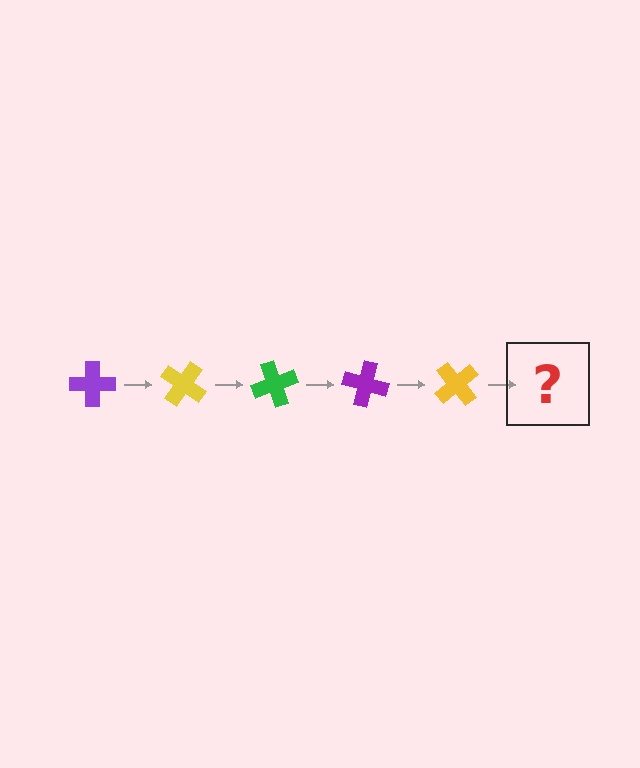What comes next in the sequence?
The next element should be a green cross, rotated 175 degrees from the start.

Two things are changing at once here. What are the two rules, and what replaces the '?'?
The two rules are that it rotates 35 degrees each step and the color cycles through purple, yellow, and green. The '?' should be a green cross, rotated 175 degrees from the start.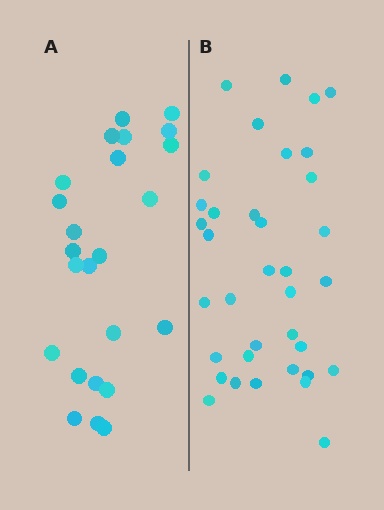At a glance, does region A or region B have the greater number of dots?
Region B (the right region) has more dots.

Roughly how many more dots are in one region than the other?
Region B has roughly 12 or so more dots than region A.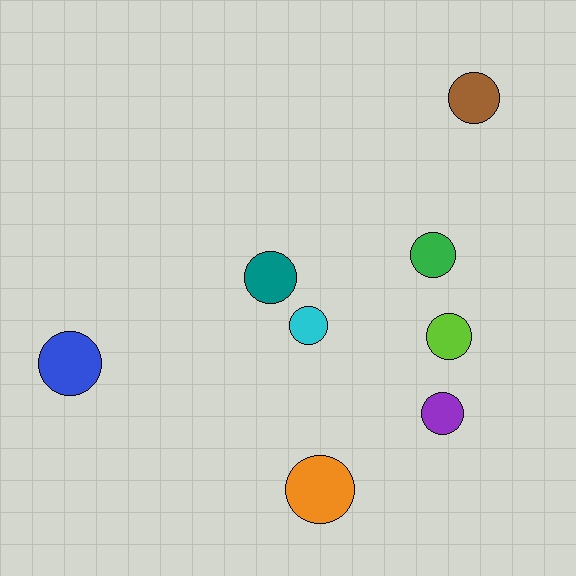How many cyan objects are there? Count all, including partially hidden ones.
There is 1 cyan object.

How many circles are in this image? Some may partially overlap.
There are 8 circles.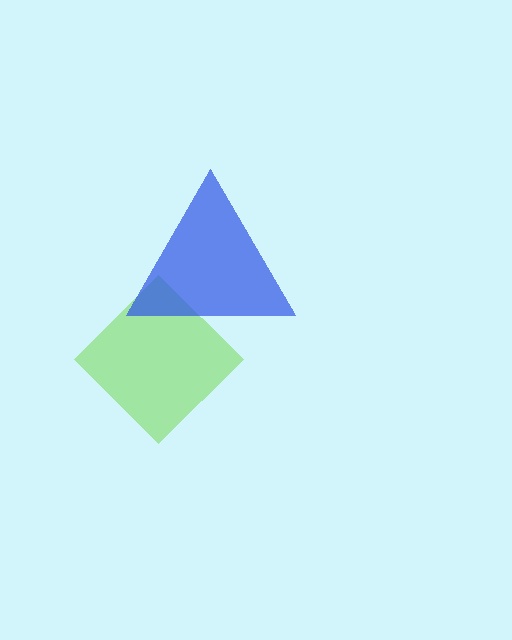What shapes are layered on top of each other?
The layered shapes are: a lime diamond, a blue triangle.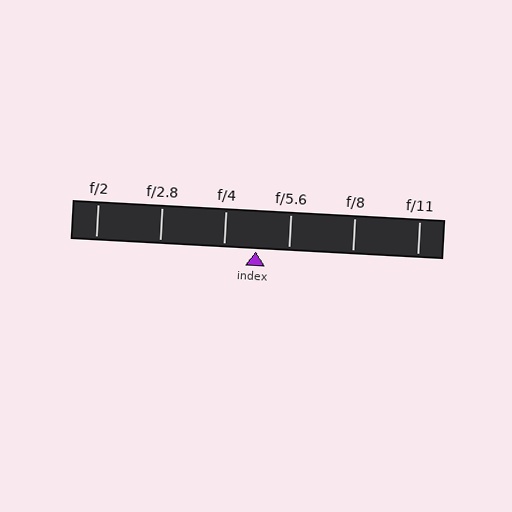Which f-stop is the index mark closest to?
The index mark is closest to f/4.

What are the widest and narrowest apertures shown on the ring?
The widest aperture shown is f/2 and the narrowest is f/11.